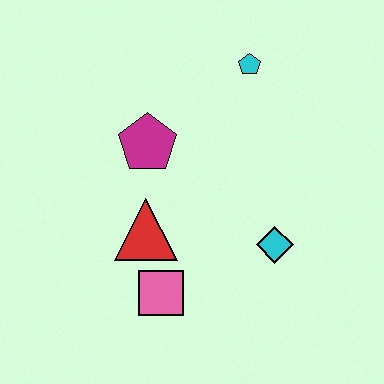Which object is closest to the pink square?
The red triangle is closest to the pink square.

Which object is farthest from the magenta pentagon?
The cyan diamond is farthest from the magenta pentagon.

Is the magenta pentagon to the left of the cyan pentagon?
Yes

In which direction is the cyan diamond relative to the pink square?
The cyan diamond is to the right of the pink square.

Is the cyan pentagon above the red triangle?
Yes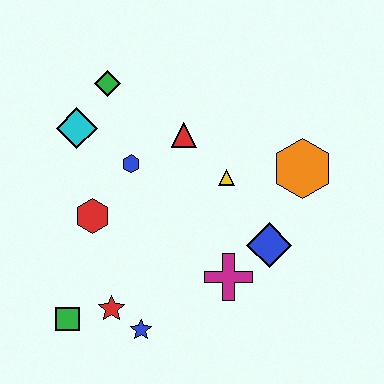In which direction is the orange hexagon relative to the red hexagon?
The orange hexagon is to the right of the red hexagon.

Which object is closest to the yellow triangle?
The red triangle is closest to the yellow triangle.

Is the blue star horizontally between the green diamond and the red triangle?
Yes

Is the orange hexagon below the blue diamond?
No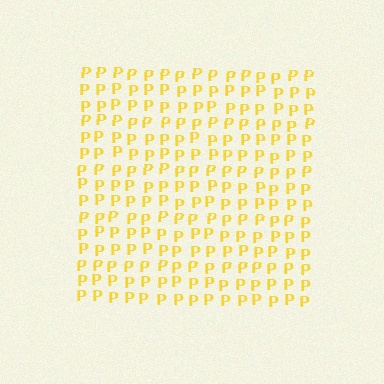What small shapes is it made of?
It is made of small letter P's.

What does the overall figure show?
The overall figure shows a square.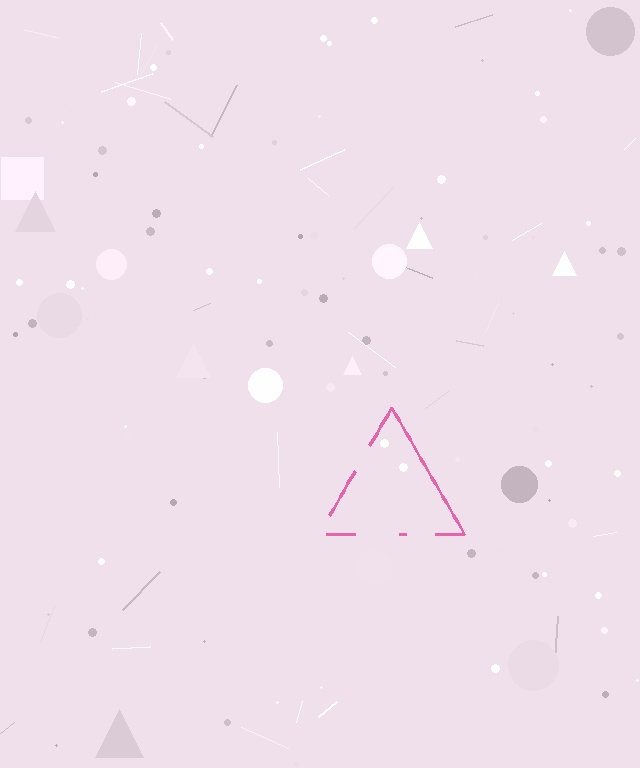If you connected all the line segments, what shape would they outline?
They would outline a triangle.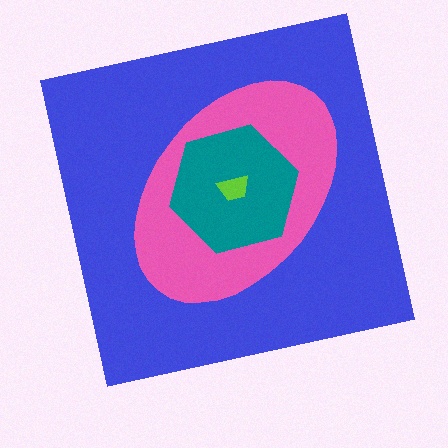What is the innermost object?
The lime trapezoid.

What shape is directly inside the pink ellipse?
The teal hexagon.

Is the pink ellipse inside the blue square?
Yes.